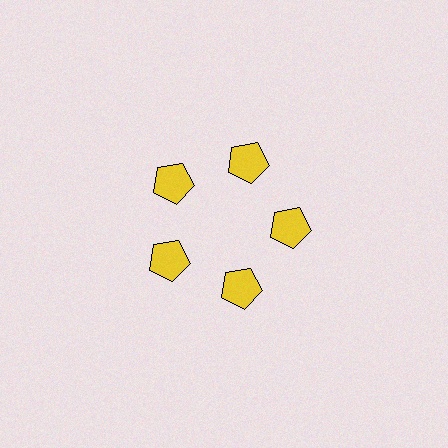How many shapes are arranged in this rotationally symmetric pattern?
There are 5 shapes, arranged in 5 groups of 1.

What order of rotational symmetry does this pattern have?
This pattern has 5-fold rotational symmetry.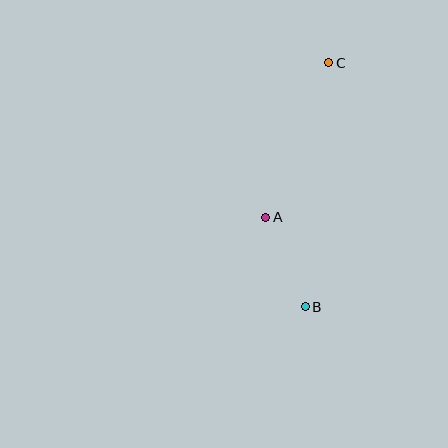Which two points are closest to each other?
Points A and B are closest to each other.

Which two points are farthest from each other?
Points B and C are farthest from each other.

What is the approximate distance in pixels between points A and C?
The distance between A and C is approximately 167 pixels.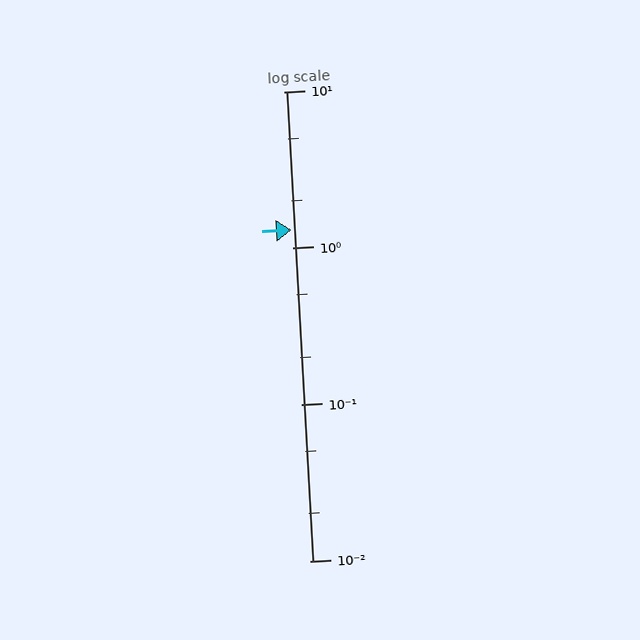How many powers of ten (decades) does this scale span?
The scale spans 3 decades, from 0.01 to 10.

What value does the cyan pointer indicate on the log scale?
The pointer indicates approximately 1.3.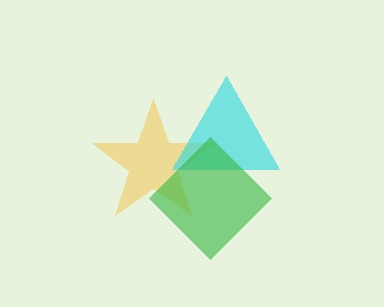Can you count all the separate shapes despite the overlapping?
Yes, there are 3 separate shapes.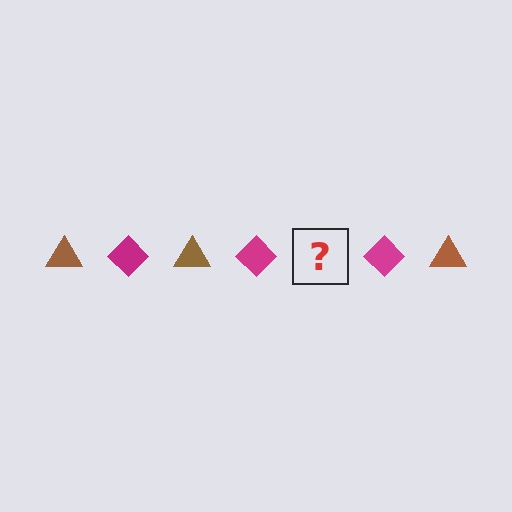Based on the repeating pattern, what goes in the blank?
The blank should be a brown triangle.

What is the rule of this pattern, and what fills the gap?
The rule is that the pattern alternates between brown triangle and magenta diamond. The gap should be filled with a brown triangle.